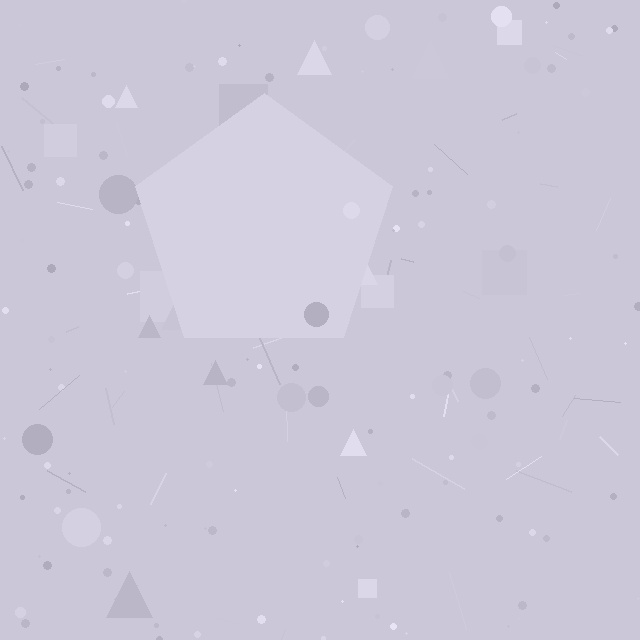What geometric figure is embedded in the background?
A pentagon is embedded in the background.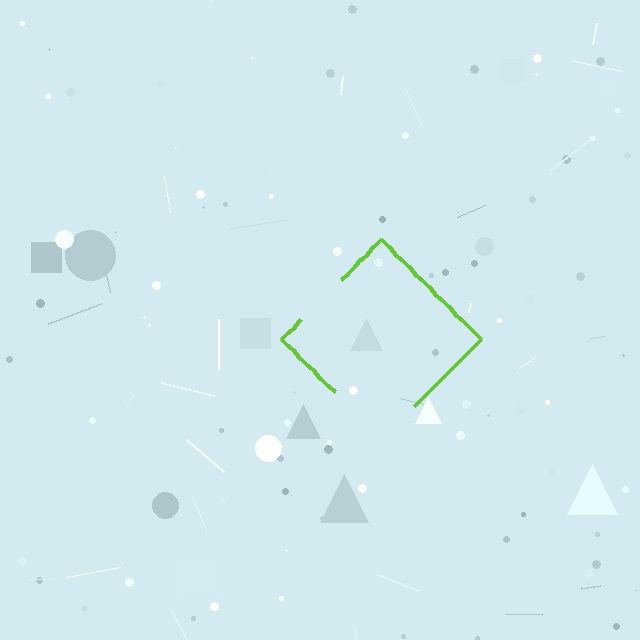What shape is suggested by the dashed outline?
The dashed outline suggests a diamond.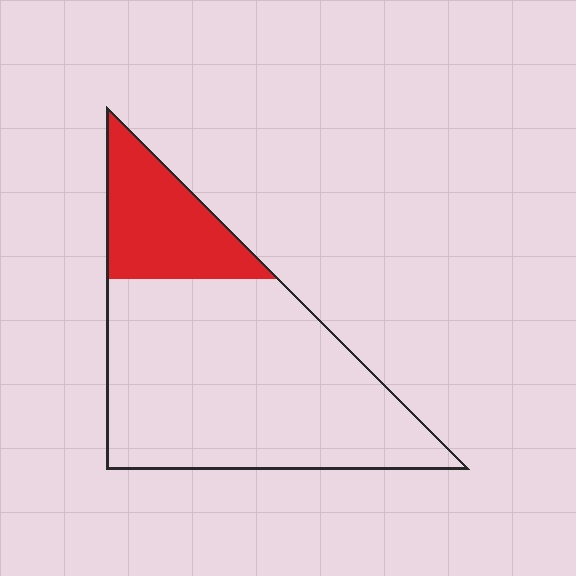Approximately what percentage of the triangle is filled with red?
Approximately 25%.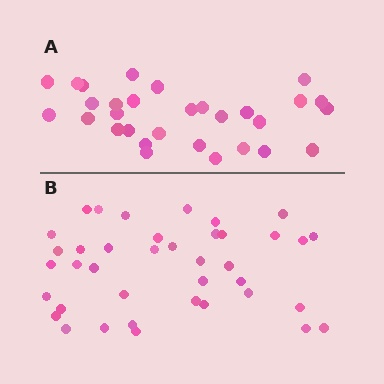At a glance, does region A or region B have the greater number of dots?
Region B (the bottom region) has more dots.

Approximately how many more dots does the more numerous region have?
Region B has roughly 8 or so more dots than region A.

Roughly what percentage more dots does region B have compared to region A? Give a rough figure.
About 30% more.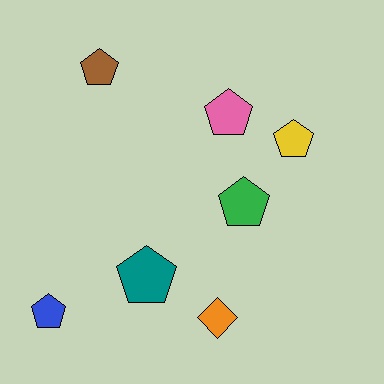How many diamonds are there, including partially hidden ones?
There is 1 diamond.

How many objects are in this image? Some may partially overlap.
There are 7 objects.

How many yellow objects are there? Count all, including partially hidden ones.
There is 1 yellow object.